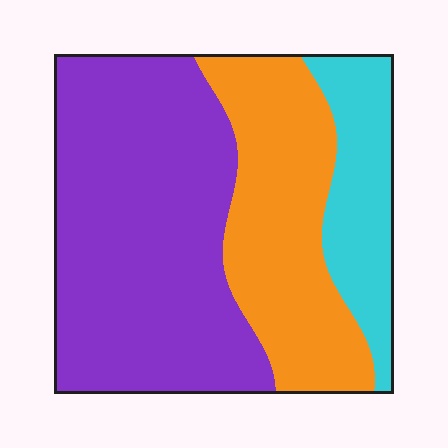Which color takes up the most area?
Purple, at roughly 55%.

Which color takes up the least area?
Cyan, at roughly 15%.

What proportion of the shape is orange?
Orange covers around 30% of the shape.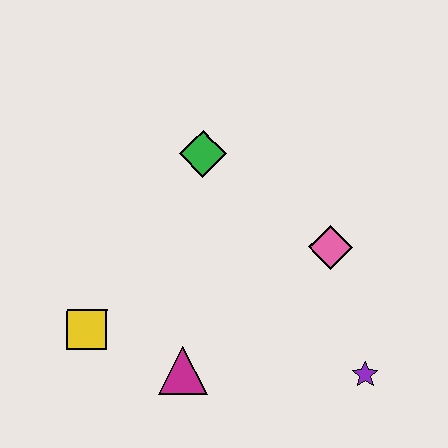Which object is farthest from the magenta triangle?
The green diamond is farthest from the magenta triangle.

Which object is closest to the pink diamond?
The purple star is closest to the pink diamond.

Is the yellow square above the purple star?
Yes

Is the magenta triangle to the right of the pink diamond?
No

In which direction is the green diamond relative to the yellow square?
The green diamond is above the yellow square.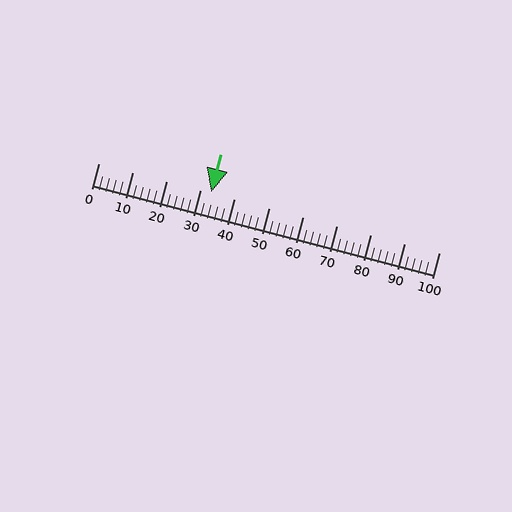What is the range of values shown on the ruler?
The ruler shows values from 0 to 100.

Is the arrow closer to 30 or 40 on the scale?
The arrow is closer to 30.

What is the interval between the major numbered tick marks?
The major tick marks are spaced 10 units apart.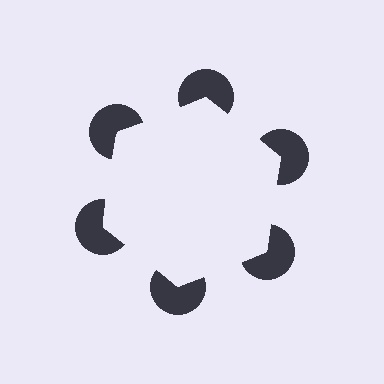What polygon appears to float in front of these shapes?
An illusory hexagon — its edges are inferred from the aligned wedge cuts in the pac-man discs, not physically drawn.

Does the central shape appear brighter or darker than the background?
It typically appears slightly brighter than the background, even though no actual brightness change is drawn.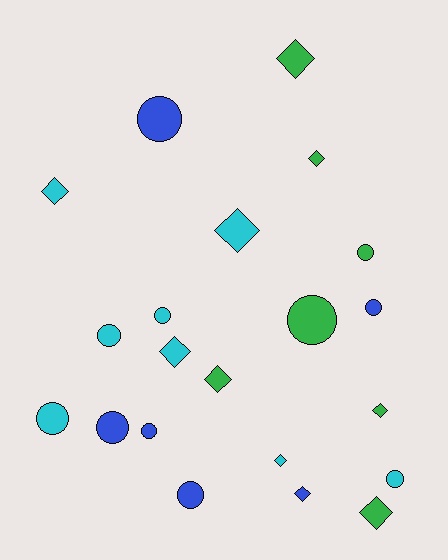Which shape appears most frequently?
Circle, with 11 objects.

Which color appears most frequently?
Cyan, with 8 objects.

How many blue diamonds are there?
There is 1 blue diamond.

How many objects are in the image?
There are 21 objects.